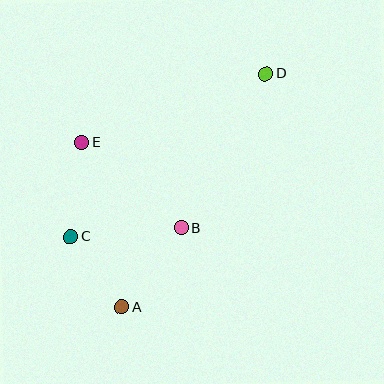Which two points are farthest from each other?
Points A and D are farthest from each other.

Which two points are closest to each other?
Points A and C are closest to each other.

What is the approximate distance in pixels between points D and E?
The distance between D and E is approximately 196 pixels.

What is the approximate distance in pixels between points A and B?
The distance between A and B is approximately 99 pixels.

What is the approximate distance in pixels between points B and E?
The distance between B and E is approximately 131 pixels.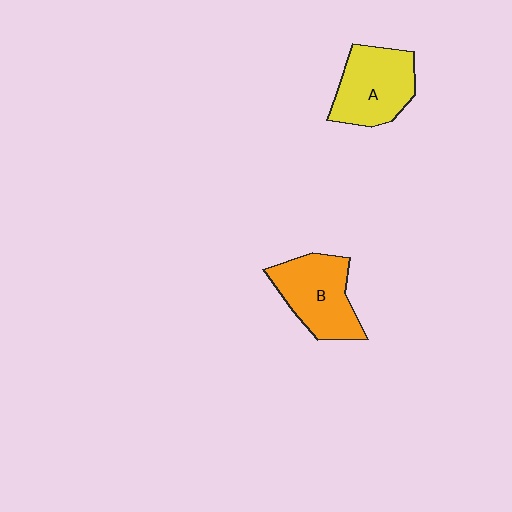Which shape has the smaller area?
Shape A (yellow).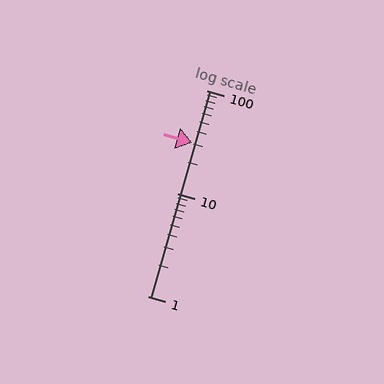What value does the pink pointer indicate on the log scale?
The pointer indicates approximately 31.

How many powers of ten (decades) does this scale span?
The scale spans 2 decades, from 1 to 100.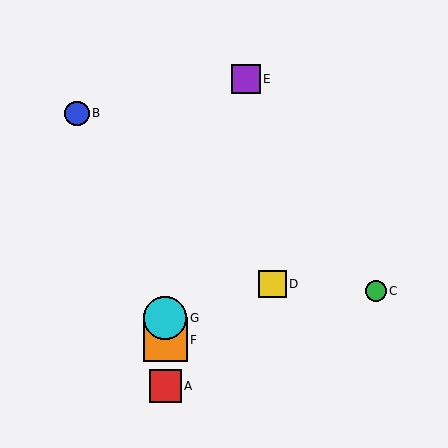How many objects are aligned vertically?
3 objects (A, F, G) are aligned vertically.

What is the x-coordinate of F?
Object F is at x≈165.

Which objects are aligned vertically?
Objects A, F, G are aligned vertically.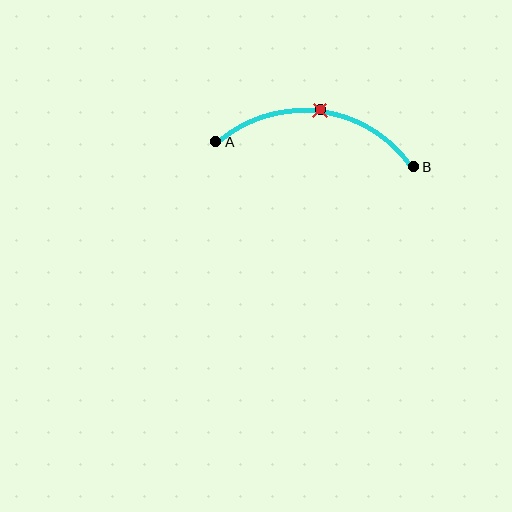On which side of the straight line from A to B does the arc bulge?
The arc bulges above the straight line connecting A and B.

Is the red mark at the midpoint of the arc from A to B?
Yes. The red mark lies on the arc at equal arc-length from both A and B — it is the arc midpoint.